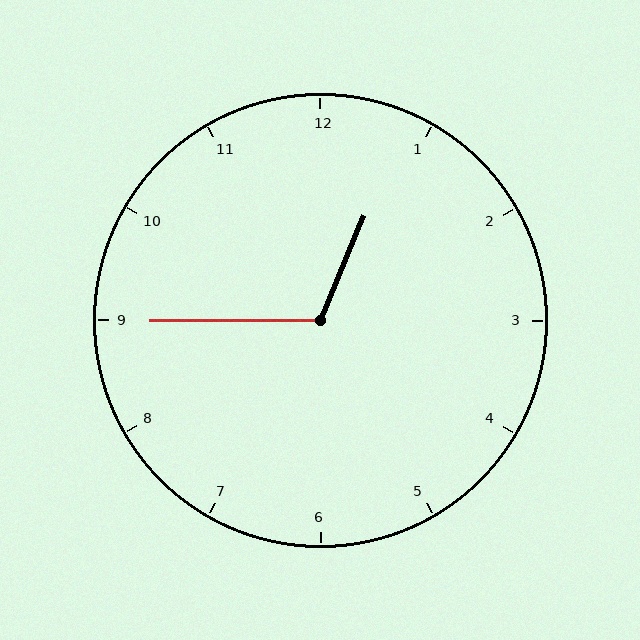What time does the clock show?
12:45.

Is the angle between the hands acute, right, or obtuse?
It is obtuse.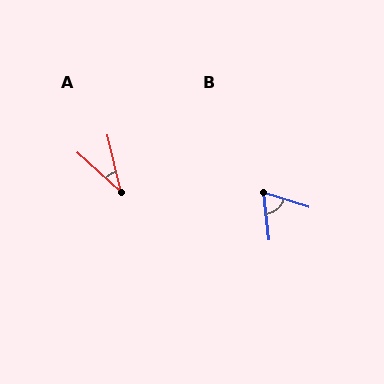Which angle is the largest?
B, at approximately 66 degrees.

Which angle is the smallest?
A, at approximately 35 degrees.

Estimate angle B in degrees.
Approximately 66 degrees.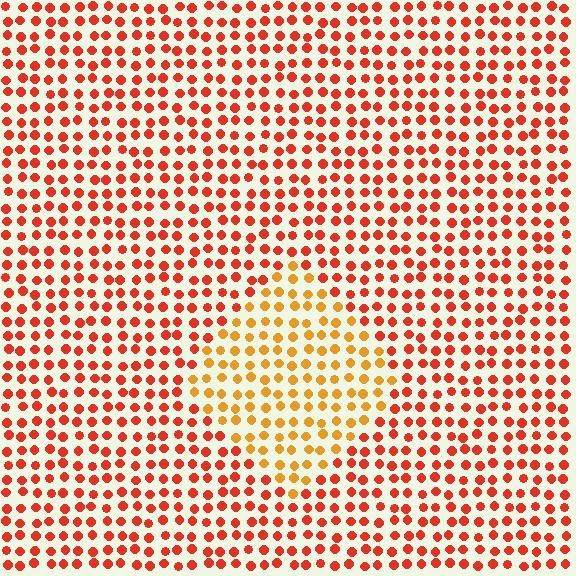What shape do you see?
I see a diamond.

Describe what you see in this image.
The image is filled with small red elements in a uniform arrangement. A diamond-shaped region is visible where the elements are tinted to a slightly different hue, forming a subtle color boundary.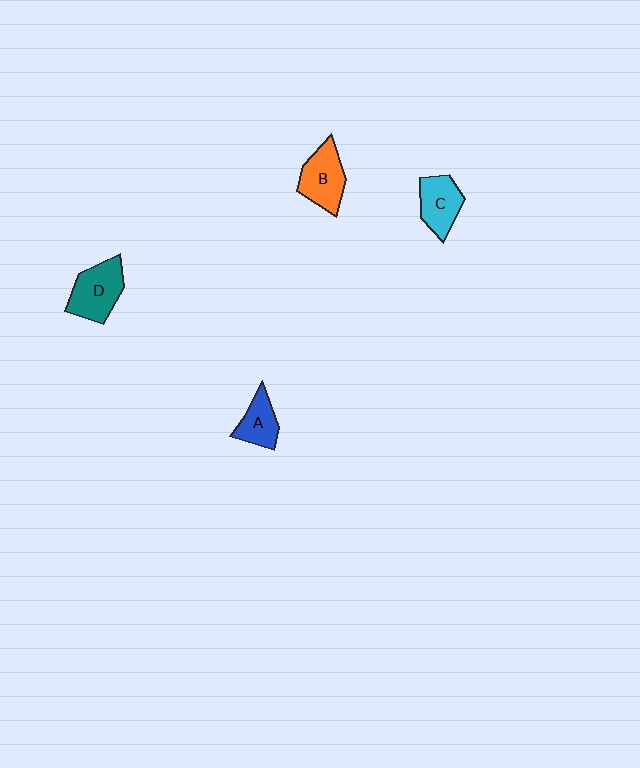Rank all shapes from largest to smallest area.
From largest to smallest: D (teal), B (orange), C (cyan), A (blue).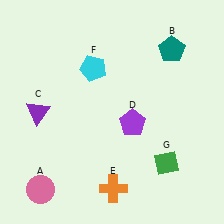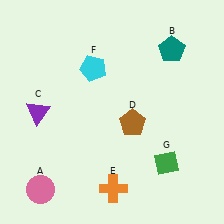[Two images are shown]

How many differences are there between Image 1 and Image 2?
There is 1 difference between the two images.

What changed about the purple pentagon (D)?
In Image 1, D is purple. In Image 2, it changed to brown.